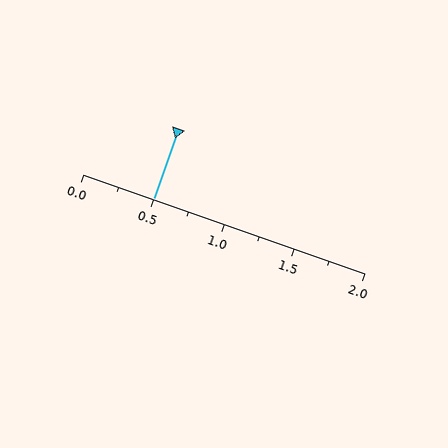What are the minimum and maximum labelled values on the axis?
The axis runs from 0.0 to 2.0.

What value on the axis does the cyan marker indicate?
The marker indicates approximately 0.5.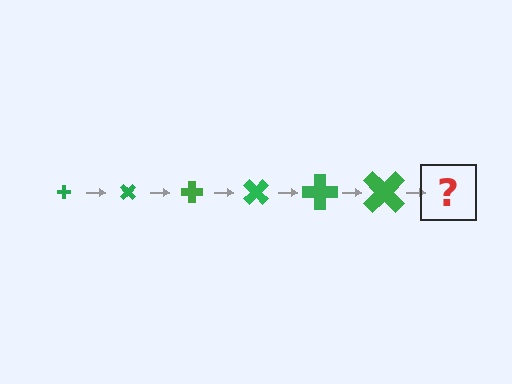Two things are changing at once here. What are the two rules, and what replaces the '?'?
The two rules are that the cross grows larger each step and it rotates 45 degrees each step. The '?' should be a cross, larger than the previous one and rotated 270 degrees from the start.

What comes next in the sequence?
The next element should be a cross, larger than the previous one and rotated 270 degrees from the start.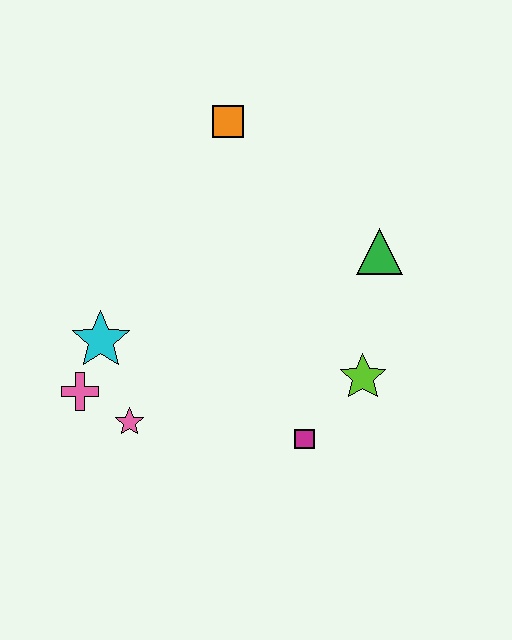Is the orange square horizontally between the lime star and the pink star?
Yes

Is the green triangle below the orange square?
Yes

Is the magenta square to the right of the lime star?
No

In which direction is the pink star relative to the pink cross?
The pink star is to the right of the pink cross.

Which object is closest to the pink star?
The pink cross is closest to the pink star.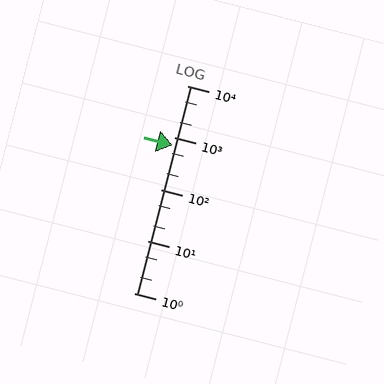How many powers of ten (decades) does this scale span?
The scale spans 4 decades, from 1 to 10000.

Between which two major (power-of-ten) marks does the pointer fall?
The pointer is between 100 and 1000.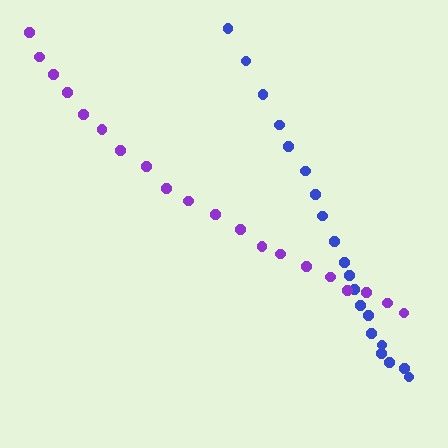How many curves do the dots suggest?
There are 2 distinct paths.